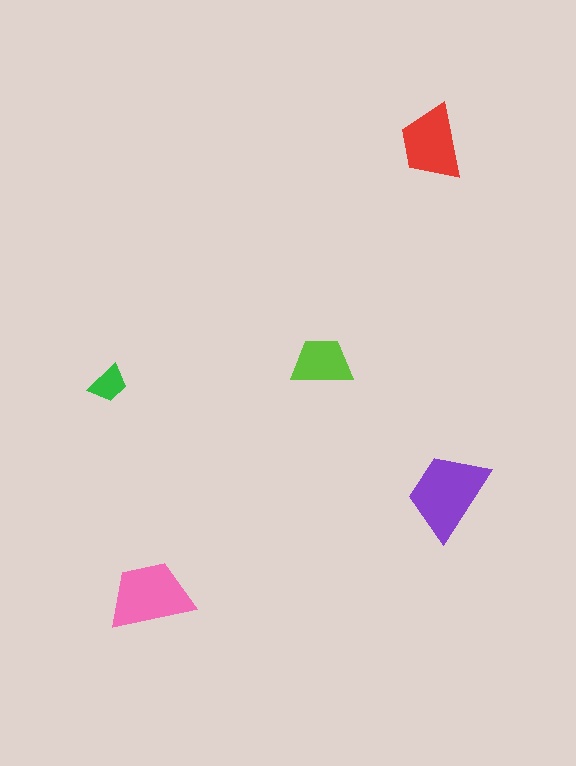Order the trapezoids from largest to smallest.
the purple one, the pink one, the red one, the lime one, the green one.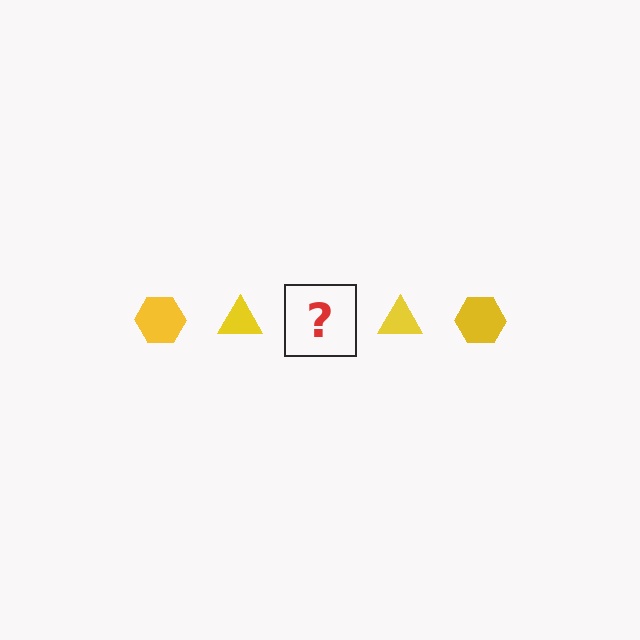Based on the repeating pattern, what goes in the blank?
The blank should be a yellow hexagon.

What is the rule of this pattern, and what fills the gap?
The rule is that the pattern cycles through hexagon, triangle shapes in yellow. The gap should be filled with a yellow hexagon.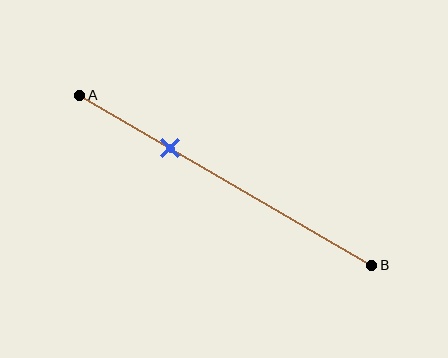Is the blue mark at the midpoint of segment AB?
No, the mark is at about 30% from A, not at the 50% midpoint.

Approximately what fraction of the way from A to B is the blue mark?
The blue mark is approximately 30% of the way from A to B.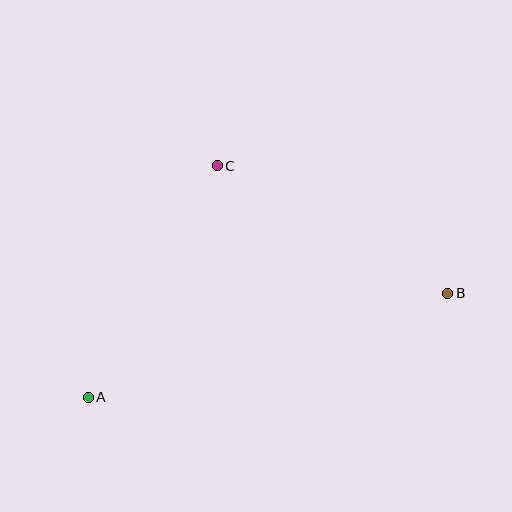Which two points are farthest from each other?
Points A and B are farthest from each other.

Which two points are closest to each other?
Points B and C are closest to each other.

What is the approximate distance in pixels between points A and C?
The distance between A and C is approximately 265 pixels.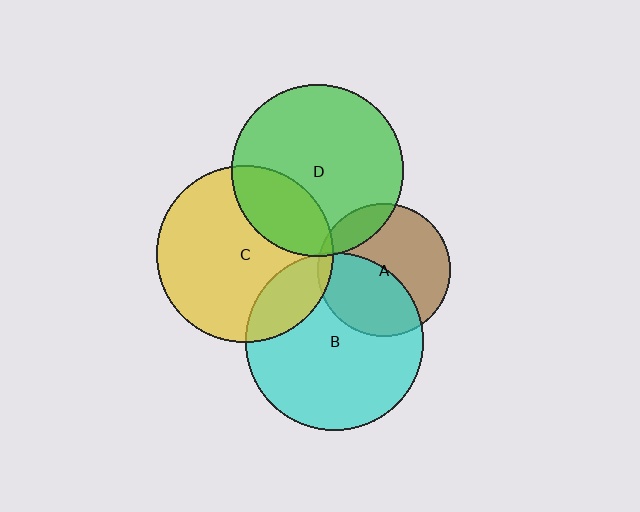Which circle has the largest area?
Circle B (cyan).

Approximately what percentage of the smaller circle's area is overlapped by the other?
Approximately 45%.